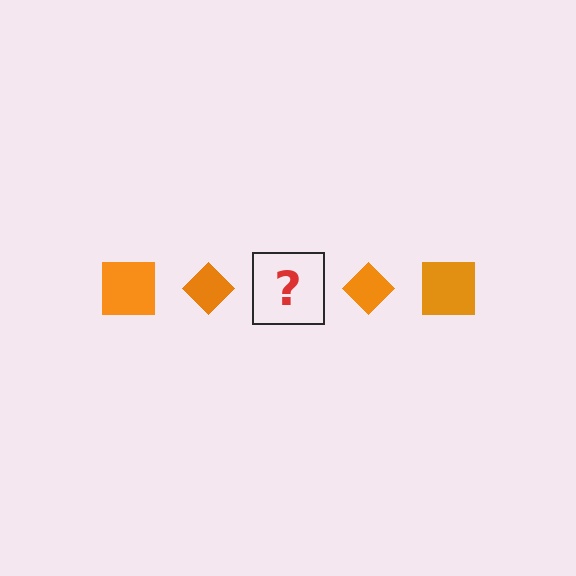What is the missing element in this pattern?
The missing element is an orange square.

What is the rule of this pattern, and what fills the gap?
The rule is that the pattern cycles through square, diamond shapes in orange. The gap should be filled with an orange square.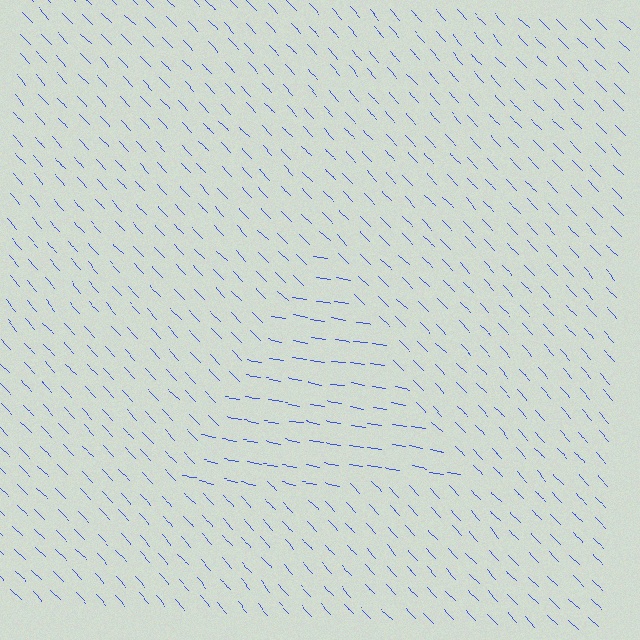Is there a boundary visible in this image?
Yes, there is a texture boundary formed by a change in line orientation.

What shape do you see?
I see a triangle.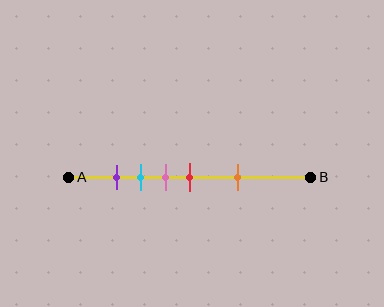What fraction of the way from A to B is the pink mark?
The pink mark is approximately 40% (0.4) of the way from A to B.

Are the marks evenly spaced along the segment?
No, the marks are not evenly spaced.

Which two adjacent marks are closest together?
The purple and cyan marks are the closest adjacent pair.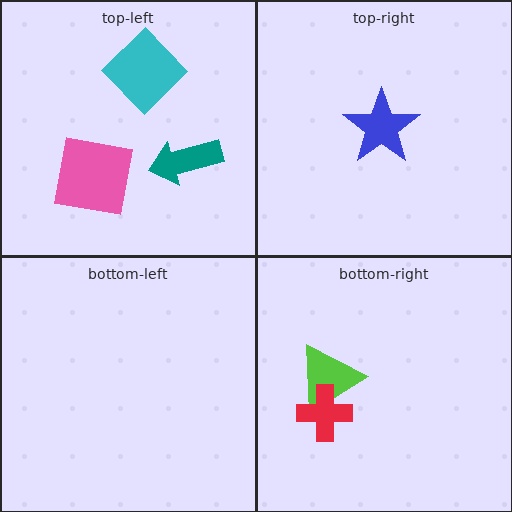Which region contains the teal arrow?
The top-left region.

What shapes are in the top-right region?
The blue star.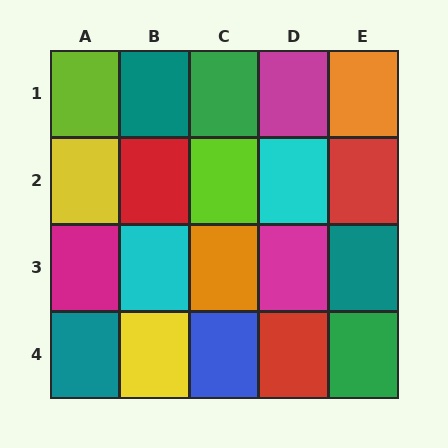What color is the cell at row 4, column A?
Teal.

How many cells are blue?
1 cell is blue.